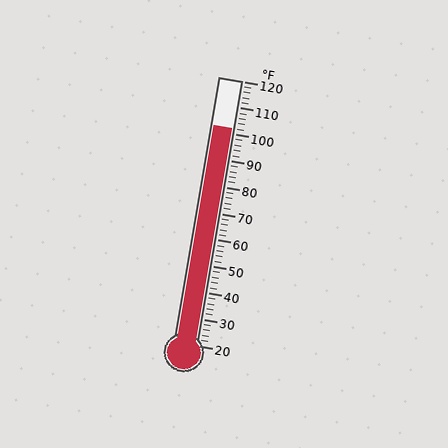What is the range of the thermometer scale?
The thermometer scale ranges from 20°F to 120°F.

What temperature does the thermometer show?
The thermometer shows approximately 102°F.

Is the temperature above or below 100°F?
The temperature is above 100°F.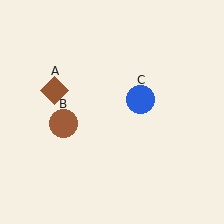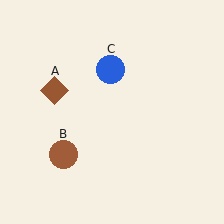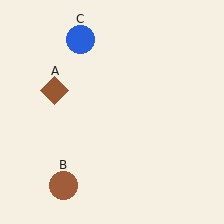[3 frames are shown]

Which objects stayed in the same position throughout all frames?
Brown diamond (object A) remained stationary.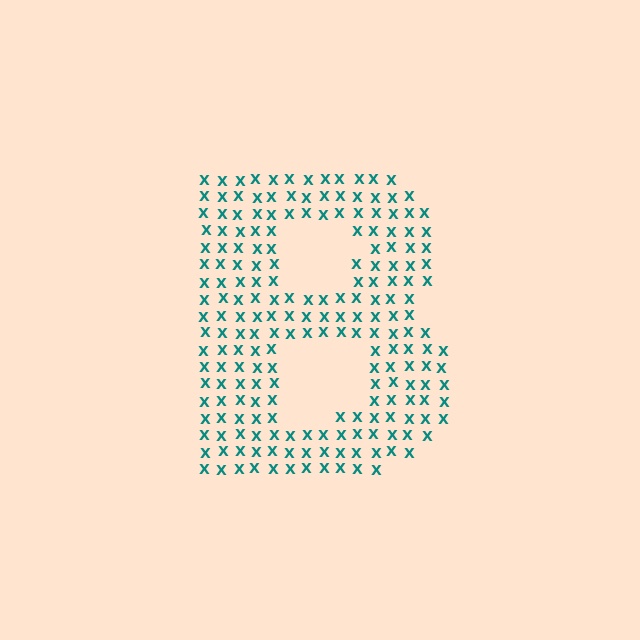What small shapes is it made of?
It is made of small letter X's.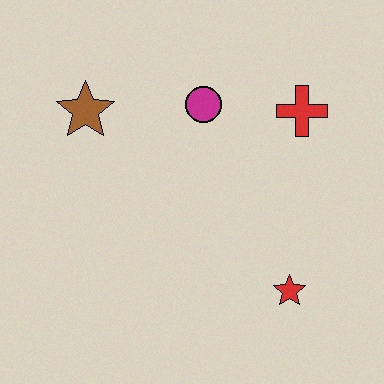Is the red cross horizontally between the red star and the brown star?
No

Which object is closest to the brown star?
The magenta circle is closest to the brown star.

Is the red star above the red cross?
No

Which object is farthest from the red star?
The brown star is farthest from the red star.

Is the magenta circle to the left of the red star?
Yes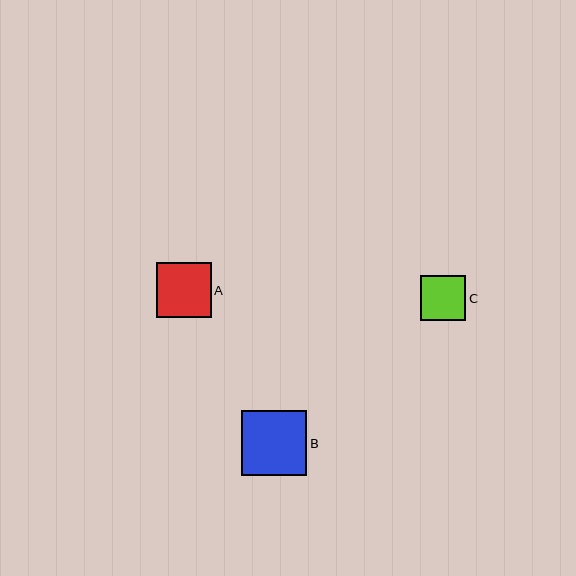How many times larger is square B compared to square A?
Square B is approximately 1.2 times the size of square A.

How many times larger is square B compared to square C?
Square B is approximately 1.5 times the size of square C.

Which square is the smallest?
Square C is the smallest with a size of approximately 45 pixels.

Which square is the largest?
Square B is the largest with a size of approximately 65 pixels.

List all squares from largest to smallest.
From largest to smallest: B, A, C.